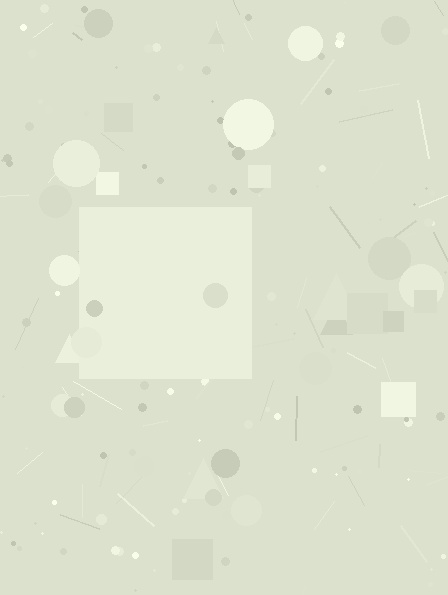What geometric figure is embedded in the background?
A square is embedded in the background.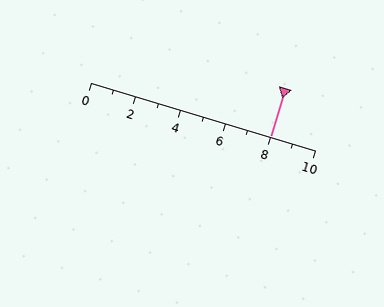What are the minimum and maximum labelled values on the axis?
The axis runs from 0 to 10.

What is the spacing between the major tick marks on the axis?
The major ticks are spaced 2 apart.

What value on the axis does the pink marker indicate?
The marker indicates approximately 8.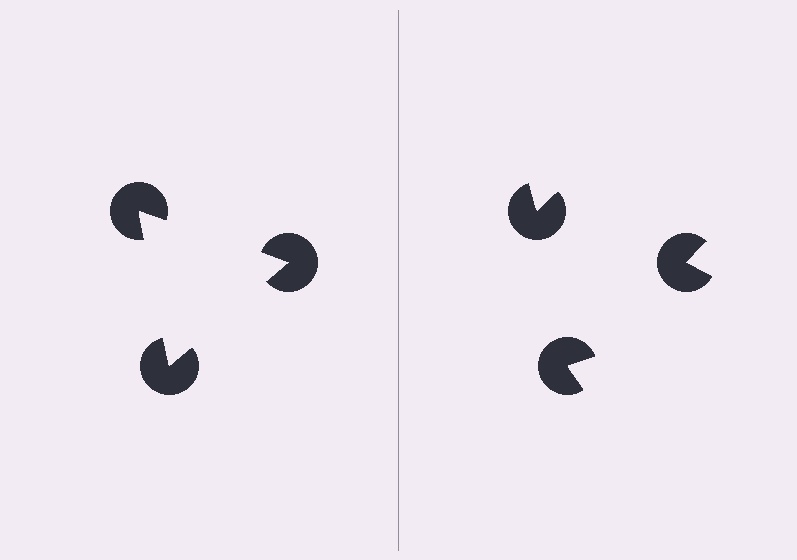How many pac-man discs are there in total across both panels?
6 — 3 on each side.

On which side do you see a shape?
An illusory triangle appears on the left side. On the right side the wedge cuts are rotated, so no coherent shape forms.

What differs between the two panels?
The pac-man discs are positioned identically on both sides; only the wedge orientations differ. On the left they align to a triangle; on the right they are misaligned.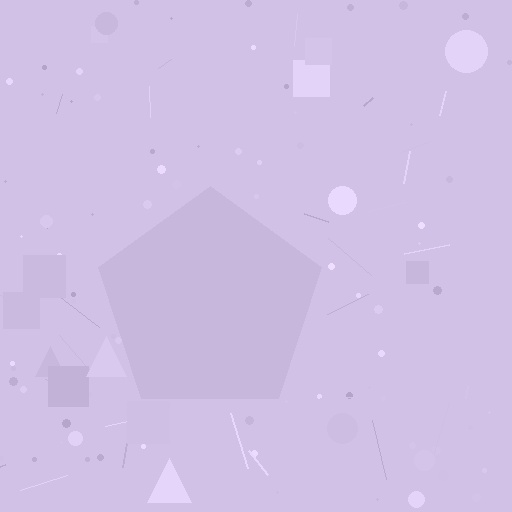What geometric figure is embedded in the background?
A pentagon is embedded in the background.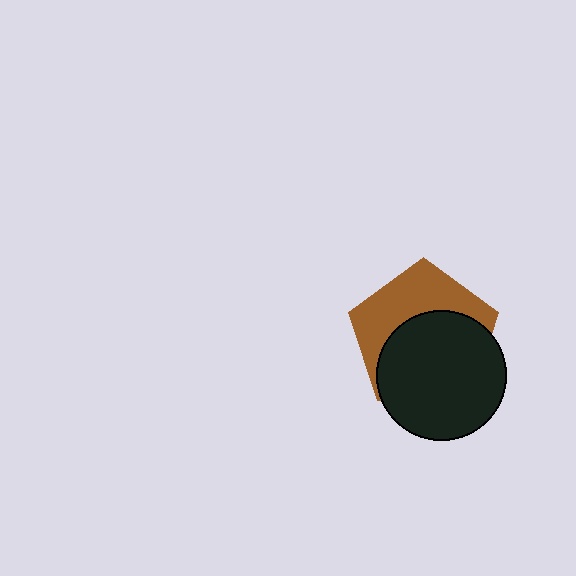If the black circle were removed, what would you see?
You would see the complete brown pentagon.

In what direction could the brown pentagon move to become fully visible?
The brown pentagon could move up. That would shift it out from behind the black circle entirely.